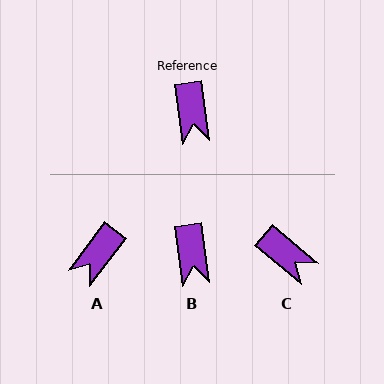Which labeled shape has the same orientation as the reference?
B.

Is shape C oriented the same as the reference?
No, it is off by about 42 degrees.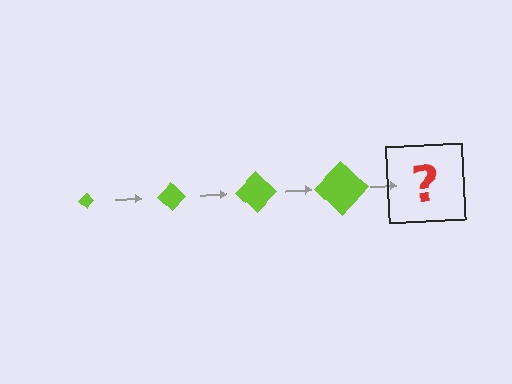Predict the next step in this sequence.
The next step is a lime diamond, larger than the previous one.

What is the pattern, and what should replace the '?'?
The pattern is that the diamond gets progressively larger each step. The '?' should be a lime diamond, larger than the previous one.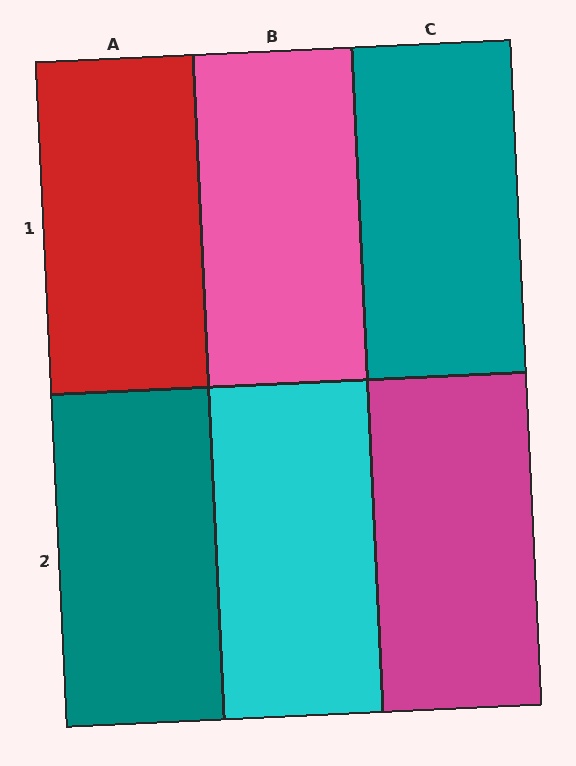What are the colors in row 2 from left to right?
Teal, cyan, magenta.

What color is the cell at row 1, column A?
Red.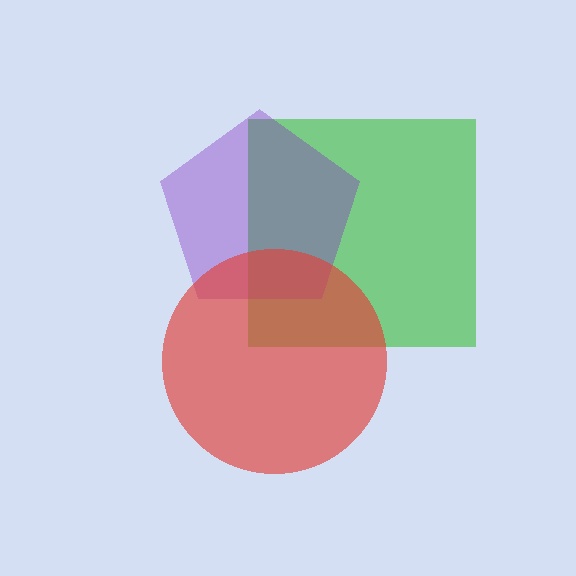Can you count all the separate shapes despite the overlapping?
Yes, there are 3 separate shapes.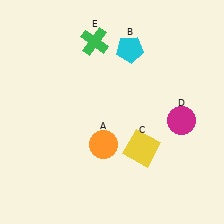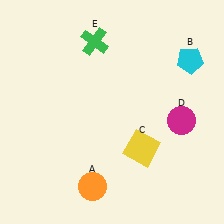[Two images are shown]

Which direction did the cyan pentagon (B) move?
The cyan pentagon (B) moved right.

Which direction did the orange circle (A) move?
The orange circle (A) moved down.